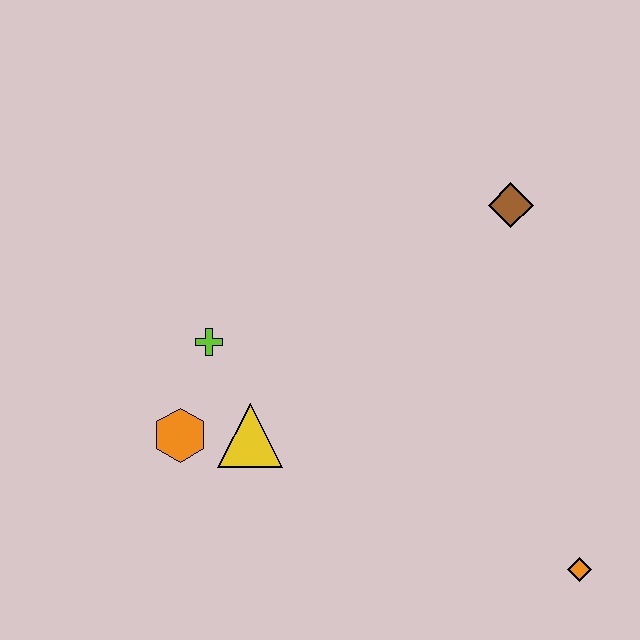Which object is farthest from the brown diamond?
The orange hexagon is farthest from the brown diamond.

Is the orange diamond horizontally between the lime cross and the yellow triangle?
No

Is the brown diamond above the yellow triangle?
Yes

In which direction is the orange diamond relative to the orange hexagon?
The orange diamond is to the right of the orange hexagon.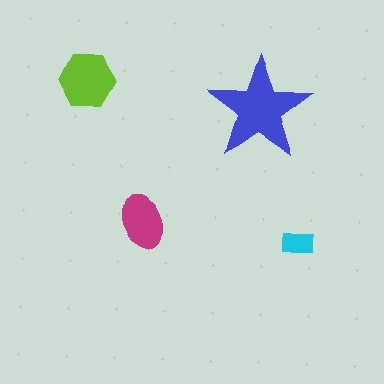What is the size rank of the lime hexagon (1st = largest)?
2nd.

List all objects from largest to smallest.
The blue star, the lime hexagon, the magenta ellipse, the cyan rectangle.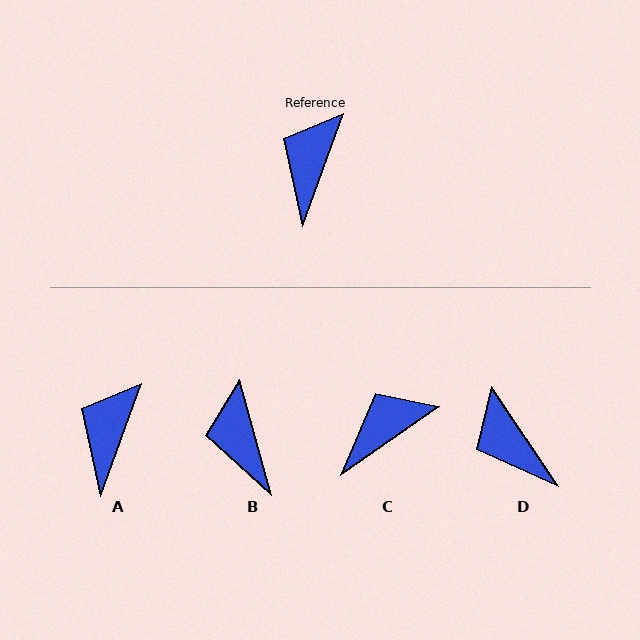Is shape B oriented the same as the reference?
No, it is off by about 35 degrees.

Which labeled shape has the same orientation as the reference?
A.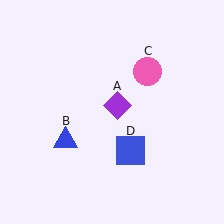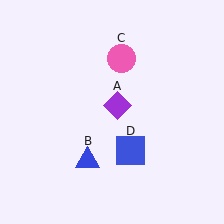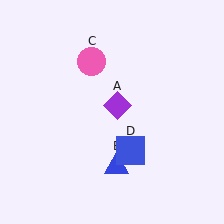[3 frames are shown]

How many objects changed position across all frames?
2 objects changed position: blue triangle (object B), pink circle (object C).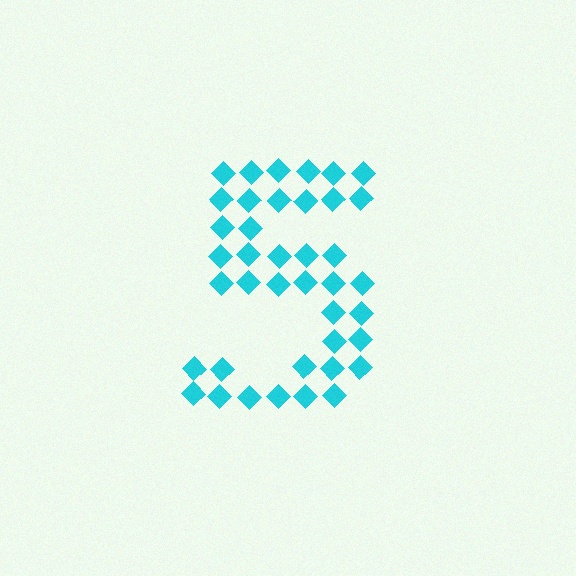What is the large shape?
The large shape is the digit 5.